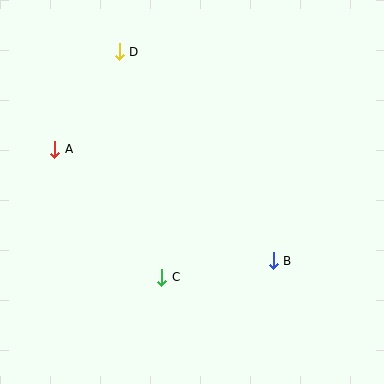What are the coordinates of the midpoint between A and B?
The midpoint between A and B is at (164, 205).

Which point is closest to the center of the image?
Point C at (162, 277) is closest to the center.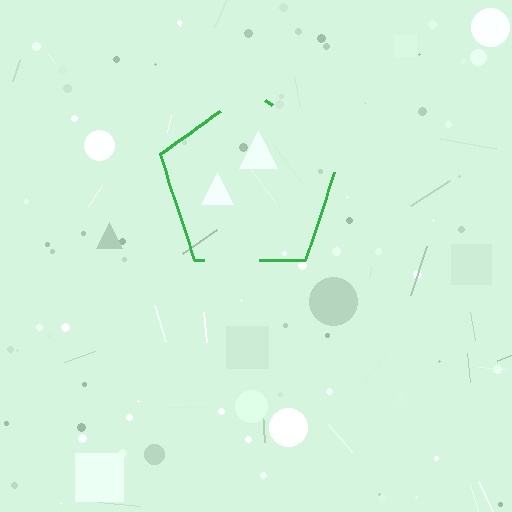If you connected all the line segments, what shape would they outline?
They would outline a pentagon.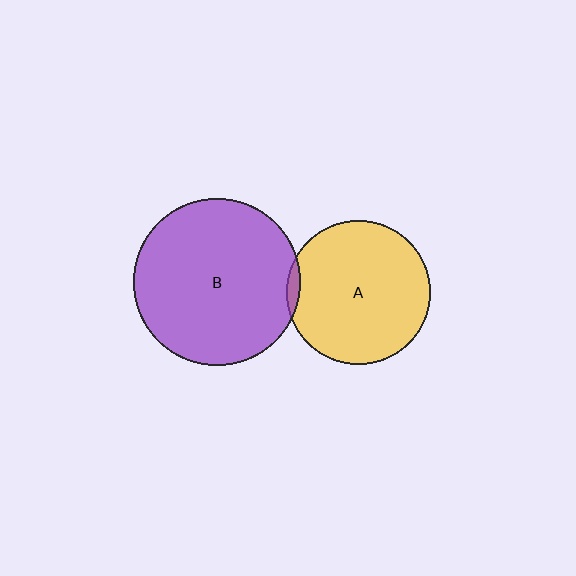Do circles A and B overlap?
Yes.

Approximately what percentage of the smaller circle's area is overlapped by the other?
Approximately 5%.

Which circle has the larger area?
Circle B (purple).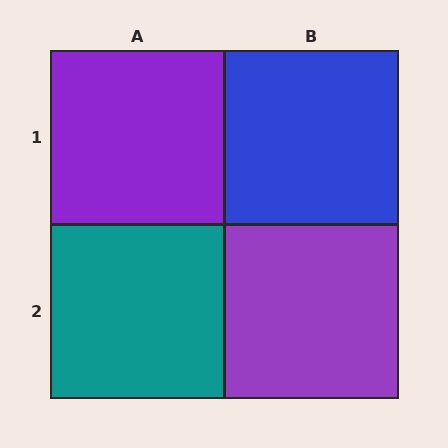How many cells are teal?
1 cell is teal.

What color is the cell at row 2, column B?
Purple.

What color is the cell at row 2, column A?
Teal.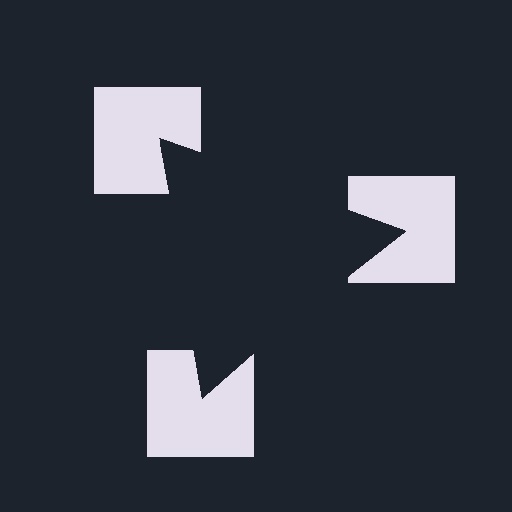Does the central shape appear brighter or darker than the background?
It typically appears slightly darker than the background, even though no actual brightness change is drawn.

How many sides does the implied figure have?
3 sides.